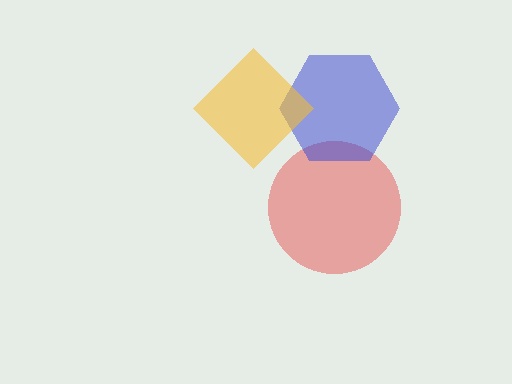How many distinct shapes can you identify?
There are 3 distinct shapes: a red circle, a blue hexagon, a yellow diamond.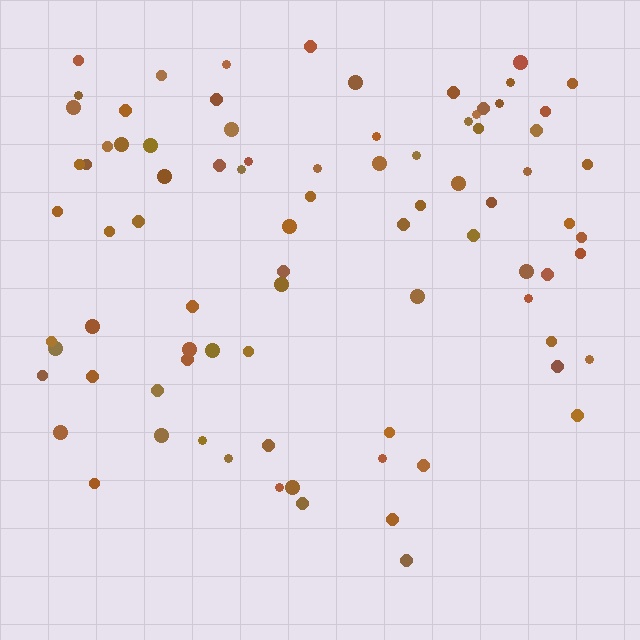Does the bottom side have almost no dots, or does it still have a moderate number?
Still a moderate number, just noticeably fewer than the top.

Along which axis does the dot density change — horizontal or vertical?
Vertical.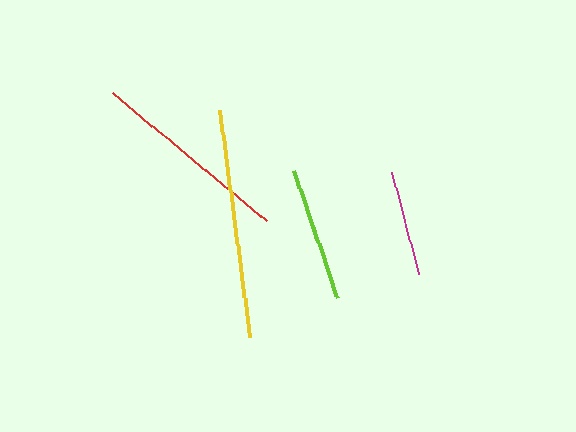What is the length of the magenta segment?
The magenta segment is approximately 105 pixels long.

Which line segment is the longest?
The yellow line is the longest at approximately 228 pixels.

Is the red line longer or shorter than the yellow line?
The yellow line is longer than the red line.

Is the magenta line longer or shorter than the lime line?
The lime line is longer than the magenta line.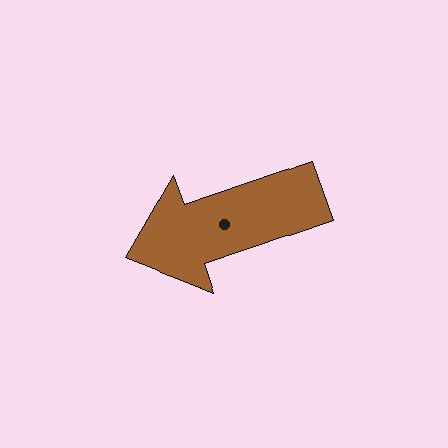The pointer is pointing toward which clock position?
Roughly 8 o'clock.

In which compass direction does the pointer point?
West.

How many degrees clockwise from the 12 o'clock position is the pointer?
Approximately 251 degrees.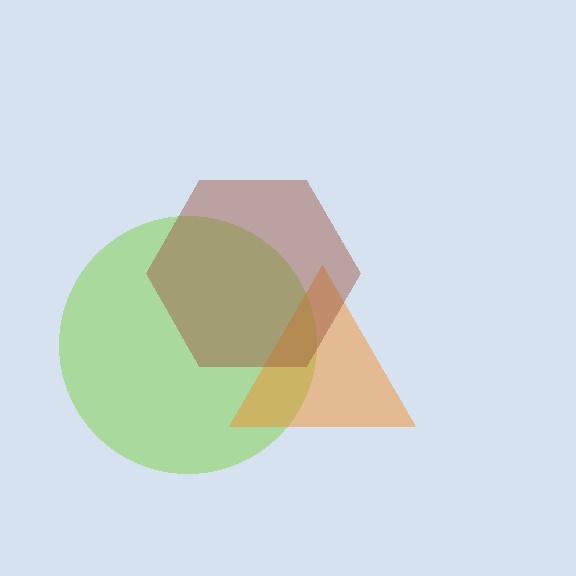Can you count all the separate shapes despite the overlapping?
Yes, there are 3 separate shapes.